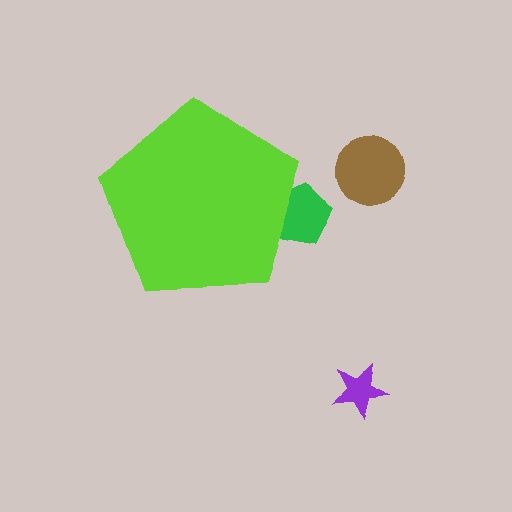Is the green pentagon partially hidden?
Yes, the green pentagon is partially hidden behind the lime pentagon.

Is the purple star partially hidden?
No, the purple star is fully visible.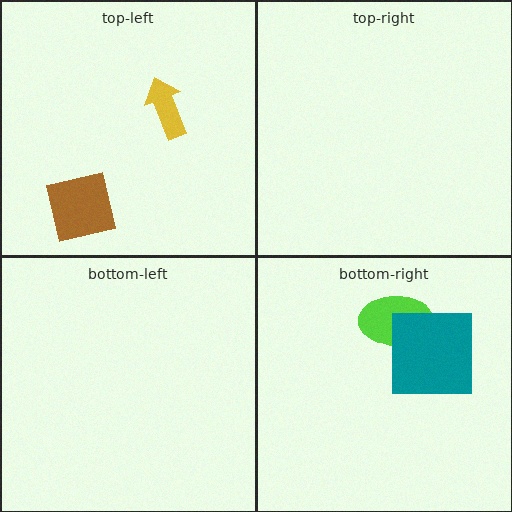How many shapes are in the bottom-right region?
2.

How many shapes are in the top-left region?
2.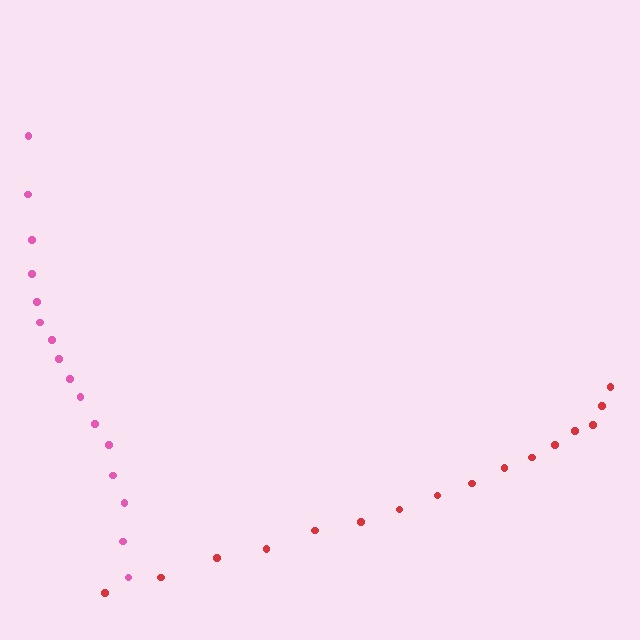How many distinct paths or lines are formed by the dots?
There are 2 distinct paths.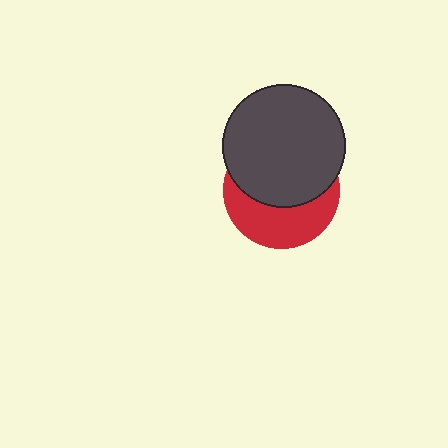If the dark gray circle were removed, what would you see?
You would see the complete red circle.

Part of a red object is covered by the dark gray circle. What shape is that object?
It is a circle.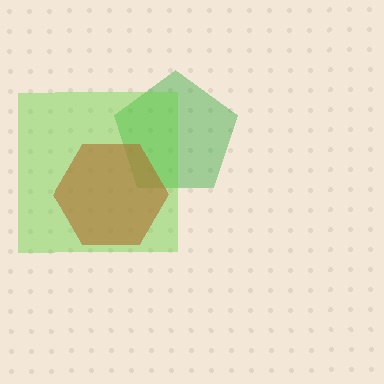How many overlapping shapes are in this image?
There are 3 overlapping shapes in the image.